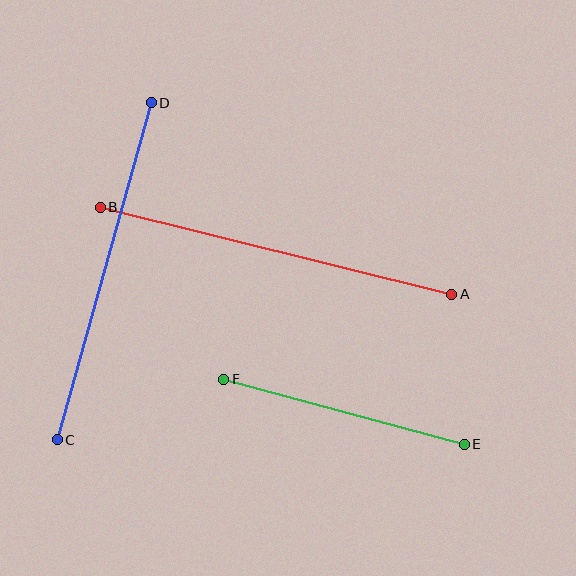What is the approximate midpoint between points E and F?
The midpoint is at approximately (344, 412) pixels.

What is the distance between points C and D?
The distance is approximately 349 pixels.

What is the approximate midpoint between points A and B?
The midpoint is at approximately (276, 251) pixels.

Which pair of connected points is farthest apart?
Points A and B are farthest apart.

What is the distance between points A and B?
The distance is approximately 362 pixels.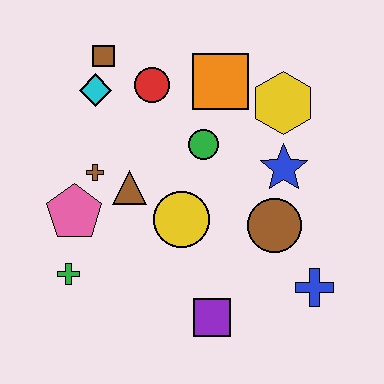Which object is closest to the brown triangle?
The brown cross is closest to the brown triangle.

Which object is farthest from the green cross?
The yellow hexagon is farthest from the green cross.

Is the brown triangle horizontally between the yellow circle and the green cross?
Yes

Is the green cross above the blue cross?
Yes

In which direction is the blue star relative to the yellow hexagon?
The blue star is below the yellow hexagon.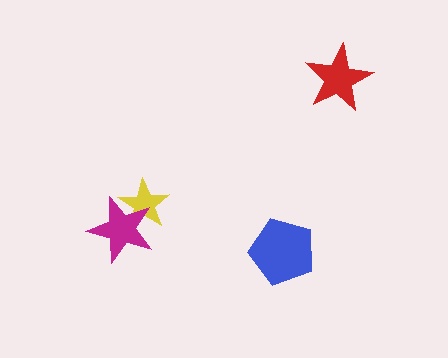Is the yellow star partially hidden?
Yes, it is partially covered by another shape.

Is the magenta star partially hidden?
No, no other shape covers it.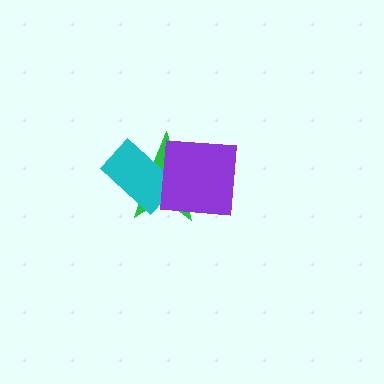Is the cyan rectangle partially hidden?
Yes, it is partially covered by another shape.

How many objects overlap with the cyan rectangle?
2 objects overlap with the cyan rectangle.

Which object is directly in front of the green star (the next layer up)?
The cyan rectangle is directly in front of the green star.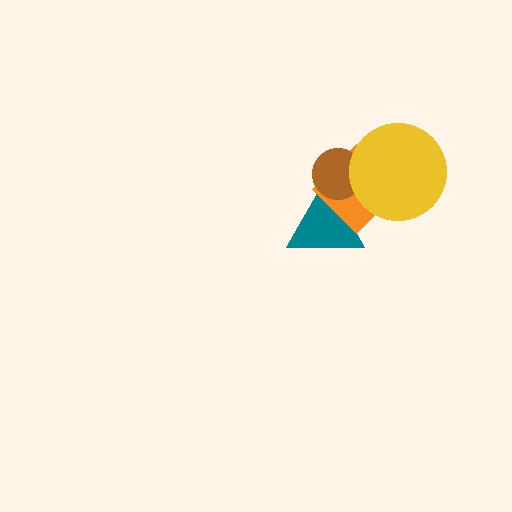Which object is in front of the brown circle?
The yellow circle is in front of the brown circle.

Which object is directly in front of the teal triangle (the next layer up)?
The orange diamond is directly in front of the teal triangle.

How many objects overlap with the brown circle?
3 objects overlap with the brown circle.